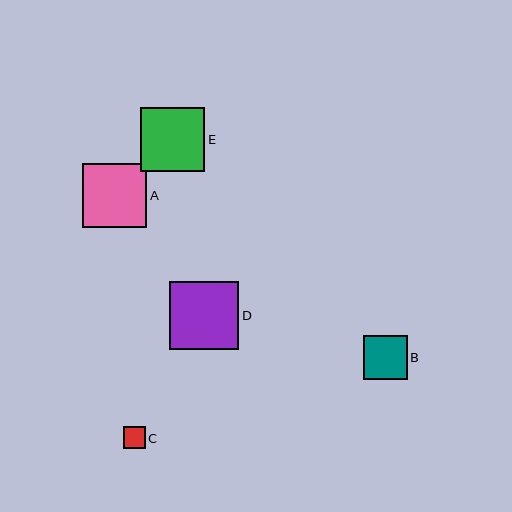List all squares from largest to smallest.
From largest to smallest: D, E, A, B, C.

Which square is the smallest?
Square C is the smallest with a size of approximately 22 pixels.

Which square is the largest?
Square D is the largest with a size of approximately 69 pixels.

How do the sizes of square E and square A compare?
Square E and square A are approximately the same size.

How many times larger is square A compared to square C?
Square A is approximately 3.0 times the size of square C.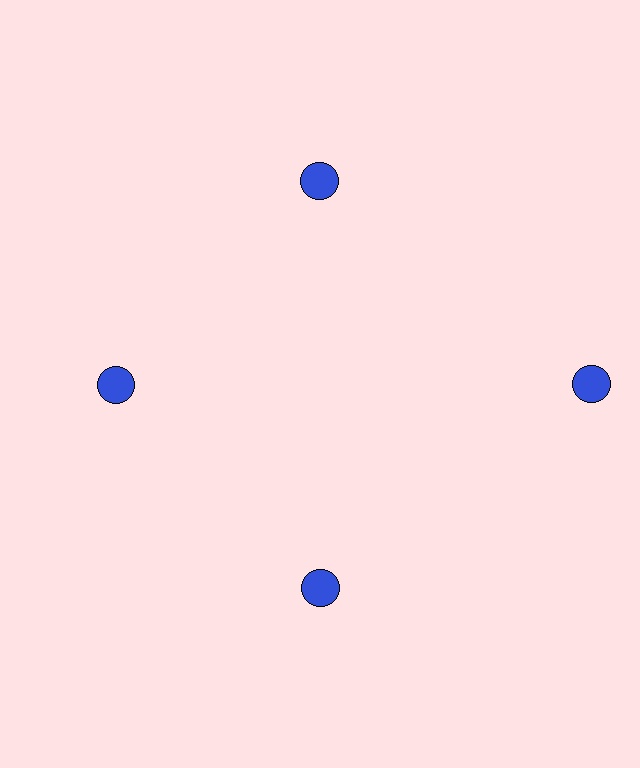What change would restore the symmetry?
The symmetry would be restored by moving it inward, back onto the ring so that all 4 circles sit at equal angles and equal distance from the center.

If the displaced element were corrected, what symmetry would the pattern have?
It would have 4-fold rotational symmetry — the pattern would map onto itself every 90 degrees.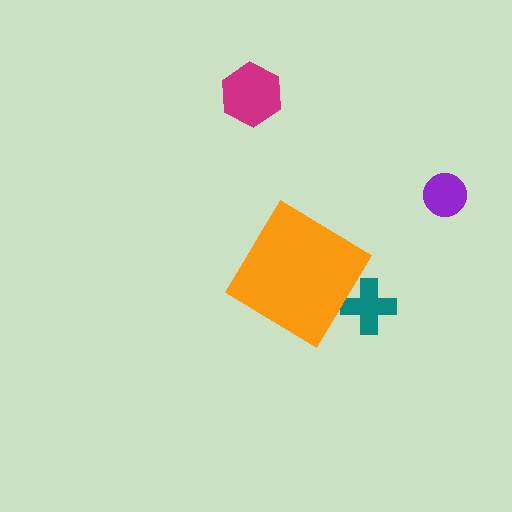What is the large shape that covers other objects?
An orange diamond.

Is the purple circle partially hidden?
No, the purple circle is fully visible.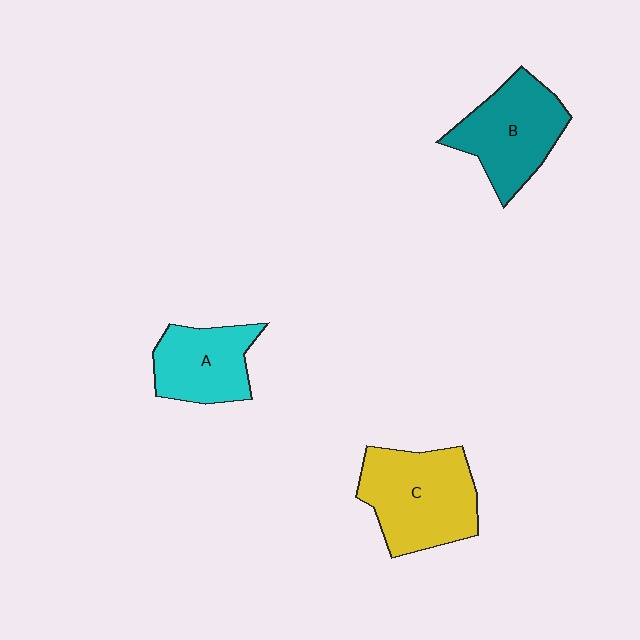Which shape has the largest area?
Shape C (yellow).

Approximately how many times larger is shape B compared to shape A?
Approximately 1.2 times.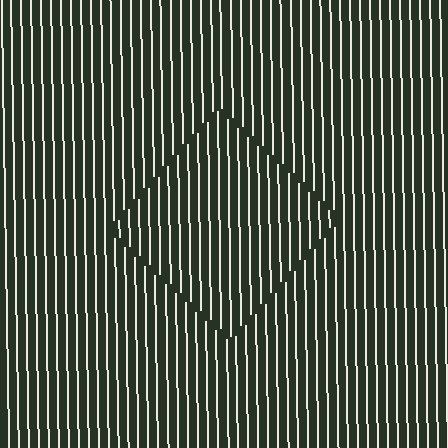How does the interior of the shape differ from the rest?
The interior of the shape contains the same grating, shifted by half a period — the contour is defined by the phase discontinuity where line-ends from the inner and outer gratings abut.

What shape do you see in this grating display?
An illusory square. The interior of the shape contains the same grating, shifted by half a period — the contour is defined by the phase discontinuity where line-ends from the inner and outer gratings abut.